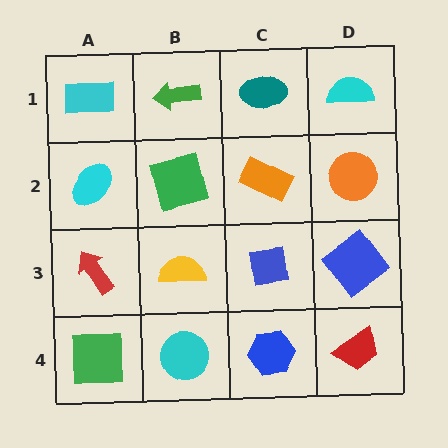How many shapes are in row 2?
4 shapes.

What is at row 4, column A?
A green square.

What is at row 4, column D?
A red trapezoid.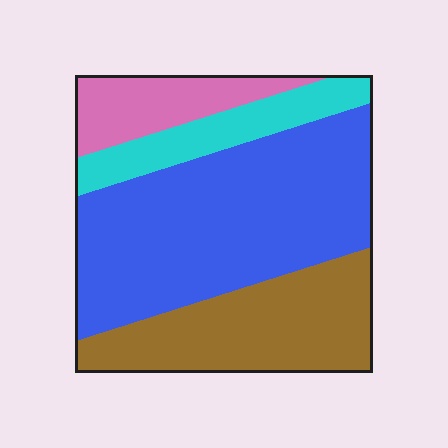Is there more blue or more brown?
Blue.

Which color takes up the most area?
Blue, at roughly 50%.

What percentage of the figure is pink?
Pink covers around 10% of the figure.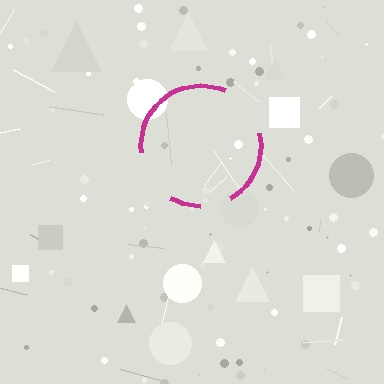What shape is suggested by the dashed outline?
The dashed outline suggests a circle.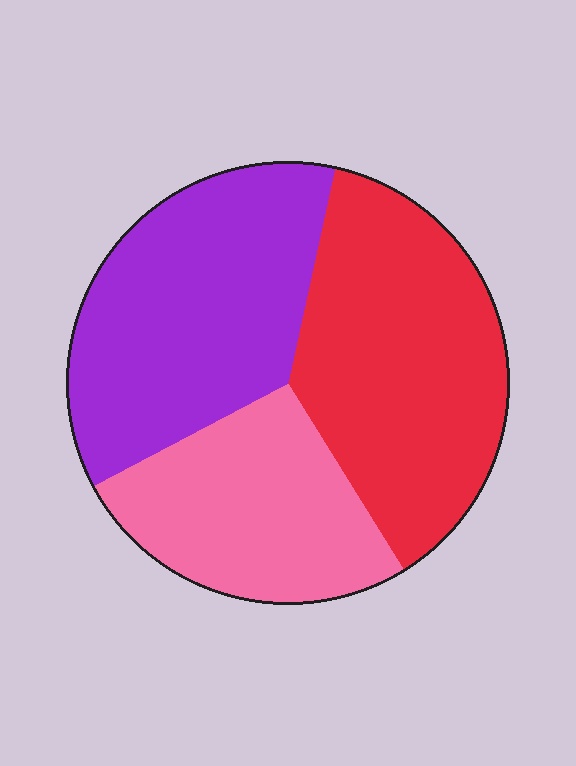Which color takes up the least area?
Pink, at roughly 25%.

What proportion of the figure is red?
Red takes up between a third and a half of the figure.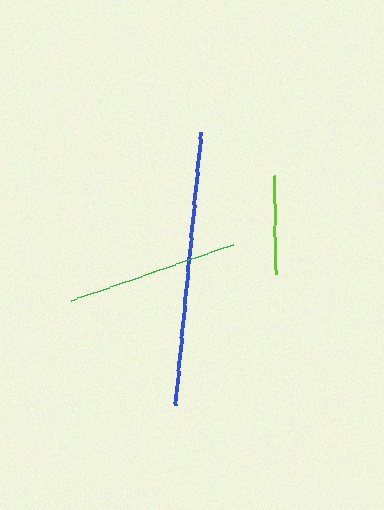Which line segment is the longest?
The blue line is the longest at approximately 274 pixels.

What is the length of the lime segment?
The lime segment is approximately 99 pixels long.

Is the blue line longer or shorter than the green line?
The blue line is longer than the green line.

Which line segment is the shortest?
The lime line is the shortest at approximately 99 pixels.